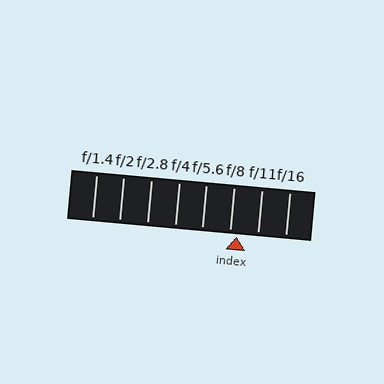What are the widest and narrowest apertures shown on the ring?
The widest aperture shown is f/1.4 and the narrowest is f/16.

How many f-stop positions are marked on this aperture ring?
There are 8 f-stop positions marked.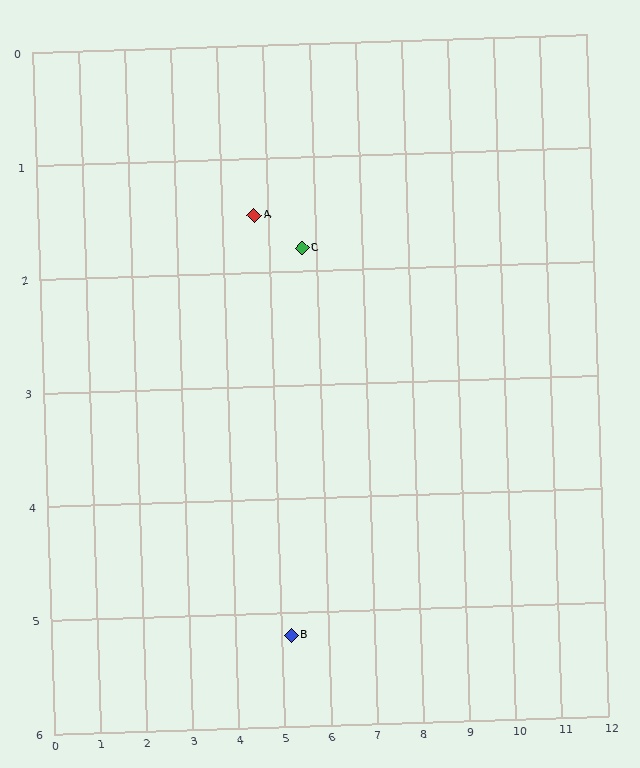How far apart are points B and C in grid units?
Points B and C are about 3.4 grid units apart.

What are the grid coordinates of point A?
Point A is at approximately (4.7, 1.5).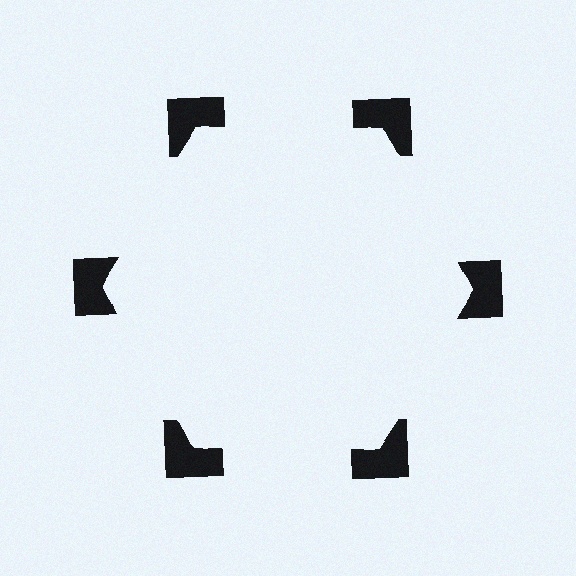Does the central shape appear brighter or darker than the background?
It typically appears slightly brighter than the background, even though no actual brightness change is drawn.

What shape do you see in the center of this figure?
An illusory hexagon — its edges are inferred from the aligned wedge cuts in the notched squares, not physically drawn.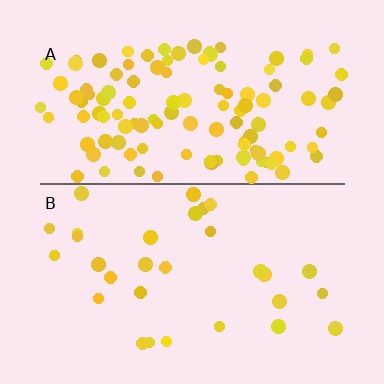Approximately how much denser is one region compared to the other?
Approximately 3.8× — region A over region B.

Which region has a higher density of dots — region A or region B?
A (the top).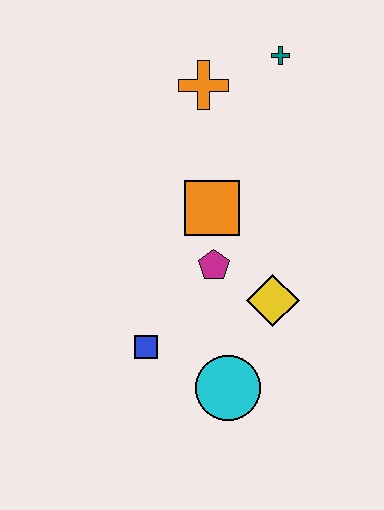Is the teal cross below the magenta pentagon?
No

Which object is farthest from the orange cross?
The cyan circle is farthest from the orange cross.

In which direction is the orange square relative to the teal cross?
The orange square is below the teal cross.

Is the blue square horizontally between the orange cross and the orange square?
No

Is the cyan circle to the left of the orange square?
No